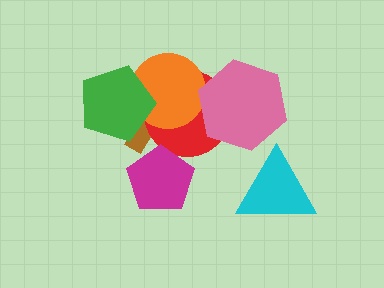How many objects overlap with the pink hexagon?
1 object overlaps with the pink hexagon.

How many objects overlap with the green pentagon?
3 objects overlap with the green pentagon.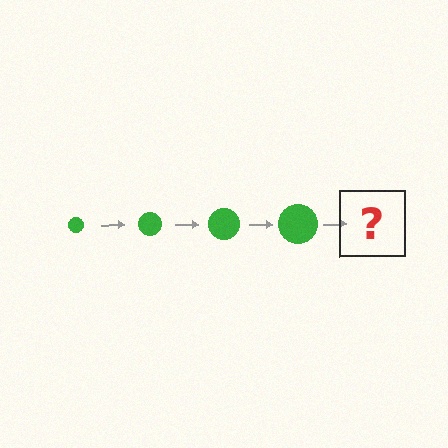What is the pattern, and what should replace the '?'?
The pattern is that the circle gets progressively larger each step. The '?' should be a green circle, larger than the previous one.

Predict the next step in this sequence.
The next step is a green circle, larger than the previous one.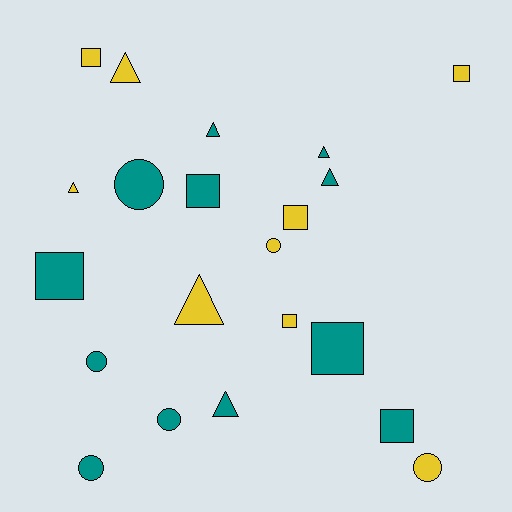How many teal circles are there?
There are 4 teal circles.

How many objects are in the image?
There are 21 objects.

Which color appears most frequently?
Teal, with 12 objects.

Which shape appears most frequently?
Square, with 8 objects.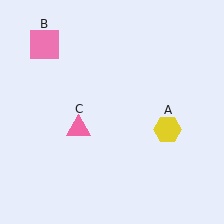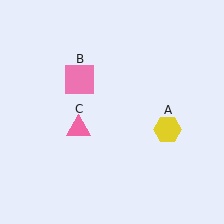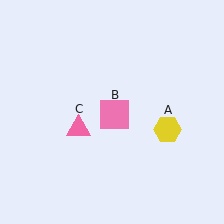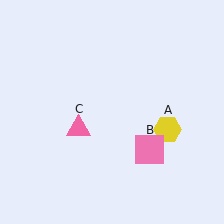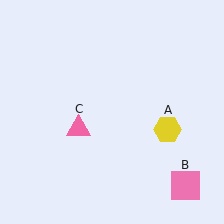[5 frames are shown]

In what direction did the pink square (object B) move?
The pink square (object B) moved down and to the right.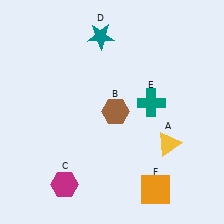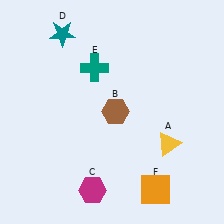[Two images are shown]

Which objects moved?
The objects that moved are: the magenta hexagon (C), the teal star (D), the teal cross (E).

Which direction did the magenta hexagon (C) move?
The magenta hexagon (C) moved right.